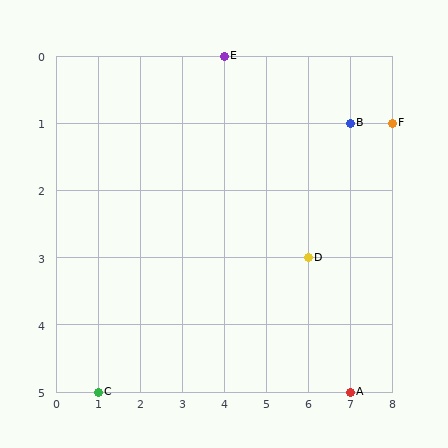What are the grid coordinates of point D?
Point D is at grid coordinates (6, 3).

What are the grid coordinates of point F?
Point F is at grid coordinates (8, 1).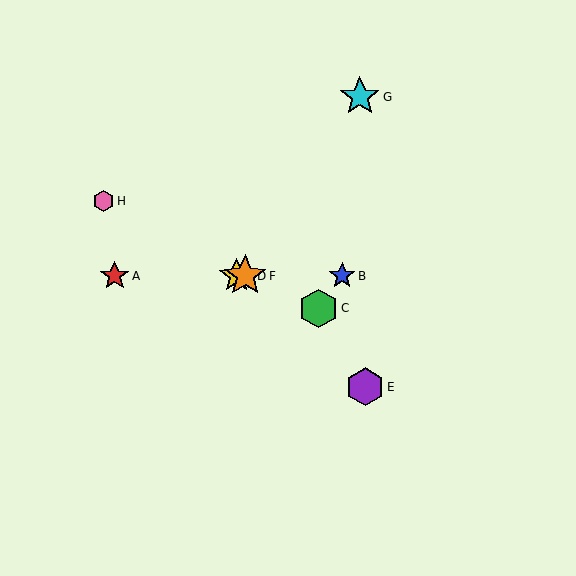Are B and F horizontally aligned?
Yes, both are at y≈276.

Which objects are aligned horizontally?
Objects A, B, D, F are aligned horizontally.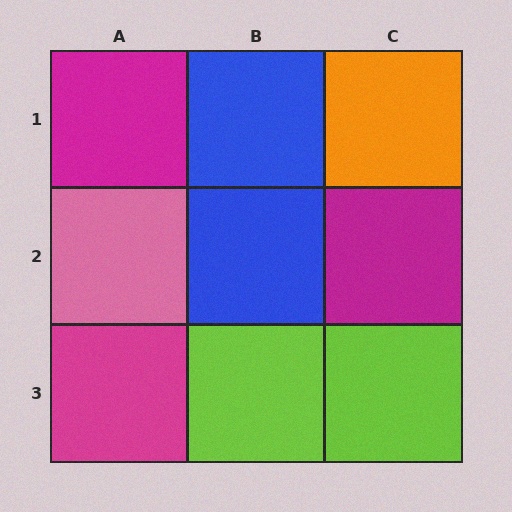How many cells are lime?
2 cells are lime.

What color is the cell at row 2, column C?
Magenta.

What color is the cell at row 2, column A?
Pink.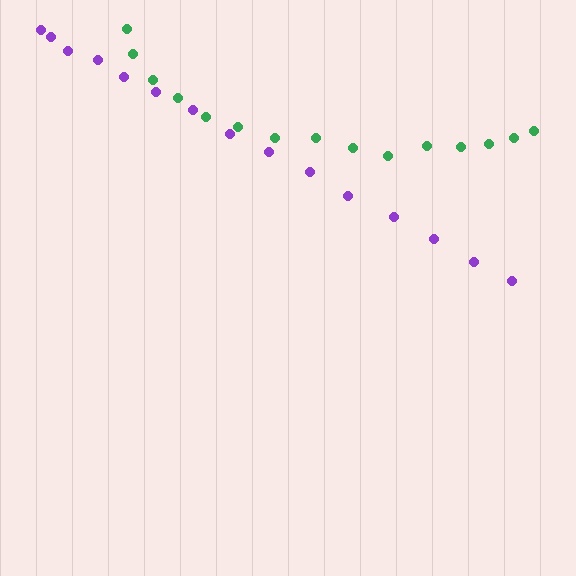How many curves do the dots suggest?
There are 2 distinct paths.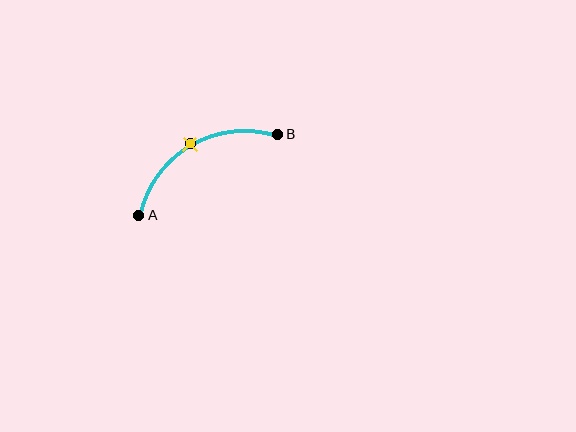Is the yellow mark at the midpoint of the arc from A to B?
Yes. The yellow mark lies on the arc at equal arc-length from both A and B — it is the arc midpoint.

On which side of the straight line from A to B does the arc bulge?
The arc bulges above the straight line connecting A and B.